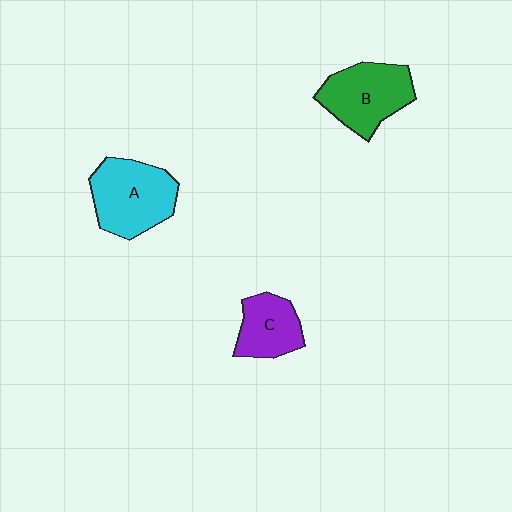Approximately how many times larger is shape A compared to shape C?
Approximately 1.5 times.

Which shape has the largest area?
Shape A (cyan).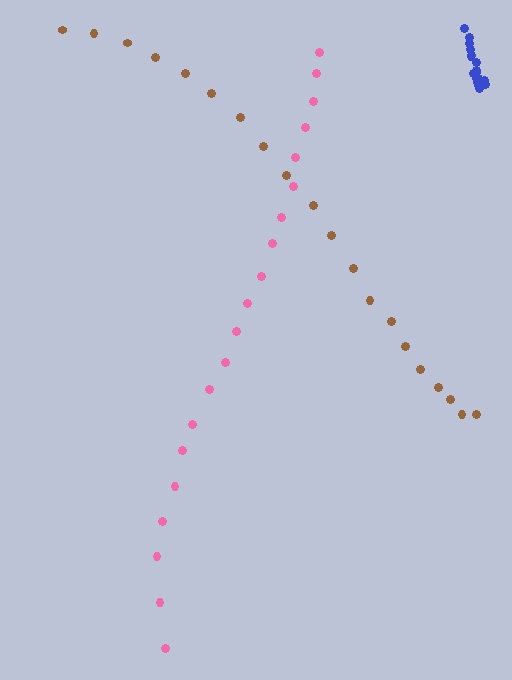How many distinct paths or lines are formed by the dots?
There are 3 distinct paths.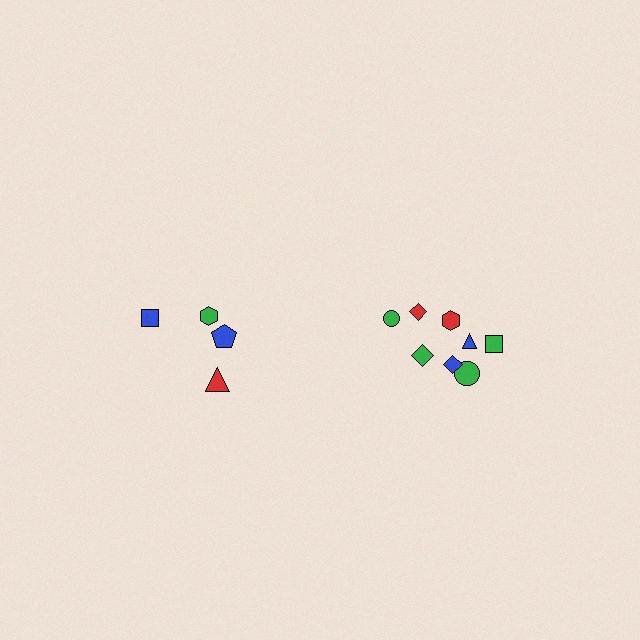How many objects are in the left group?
There are 4 objects.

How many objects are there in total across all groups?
There are 12 objects.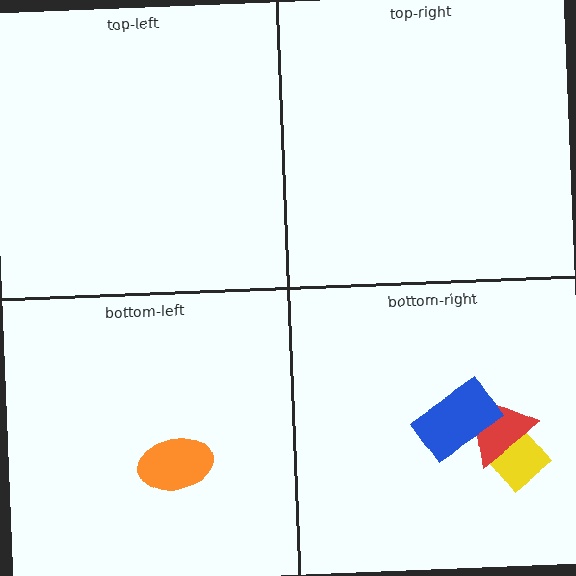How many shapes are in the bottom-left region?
1.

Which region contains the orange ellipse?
The bottom-left region.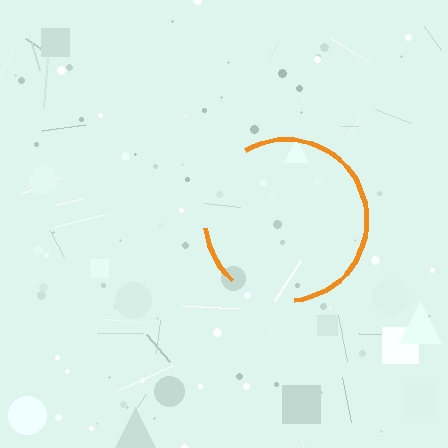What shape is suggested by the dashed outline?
The dashed outline suggests a circle.